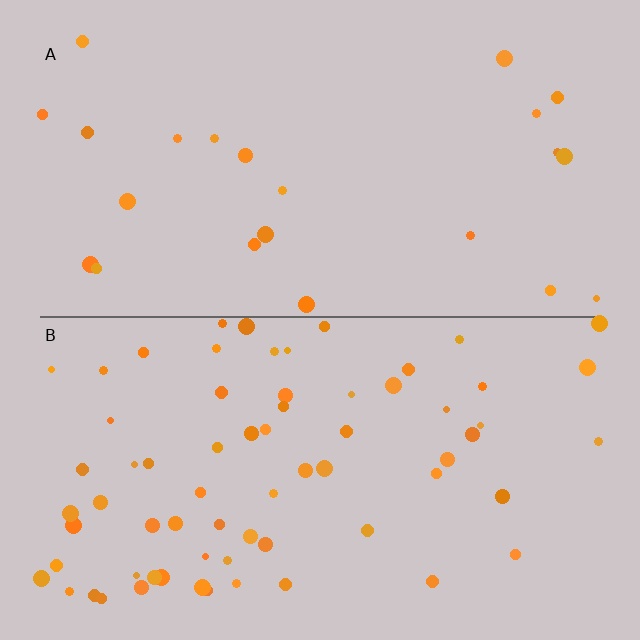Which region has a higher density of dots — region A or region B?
B (the bottom).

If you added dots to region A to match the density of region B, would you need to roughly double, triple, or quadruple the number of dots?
Approximately triple.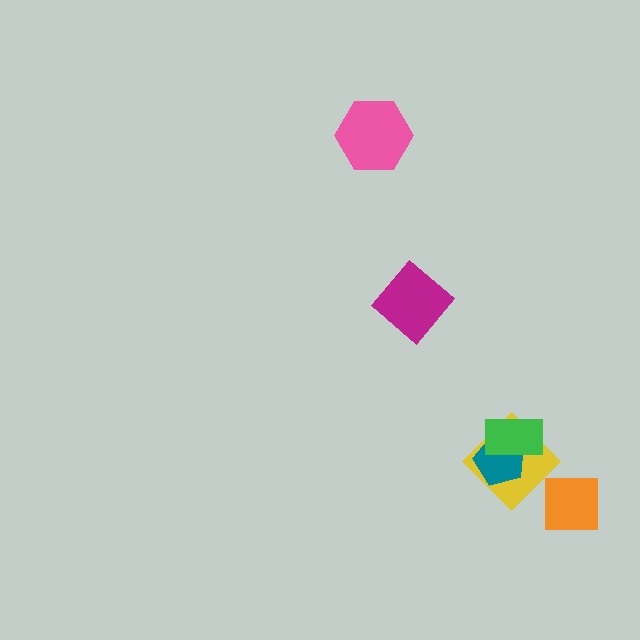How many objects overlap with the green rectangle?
2 objects overlap with the green rectangle.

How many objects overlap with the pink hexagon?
0 objects overlap with the pink hexagon.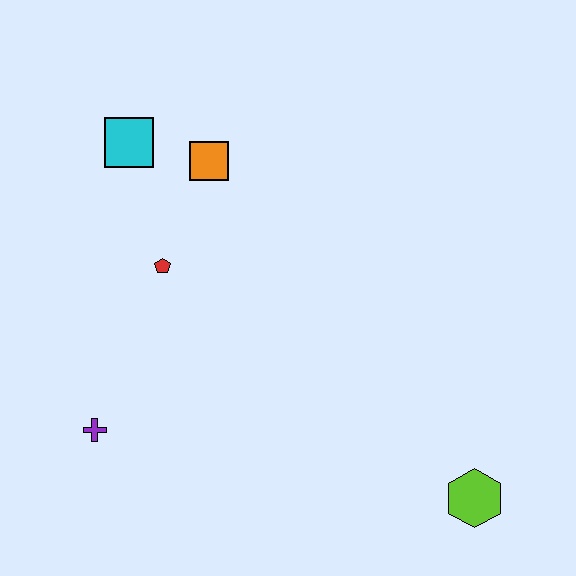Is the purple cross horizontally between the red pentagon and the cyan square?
No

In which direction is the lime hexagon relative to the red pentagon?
The lime hexagon is to the right of the red pentagon.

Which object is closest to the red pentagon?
The orange square is closest to the red pentagon.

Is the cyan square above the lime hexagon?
Yes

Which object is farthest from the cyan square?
The lime hexagon is farthest from the cyan square.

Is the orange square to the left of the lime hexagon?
Yes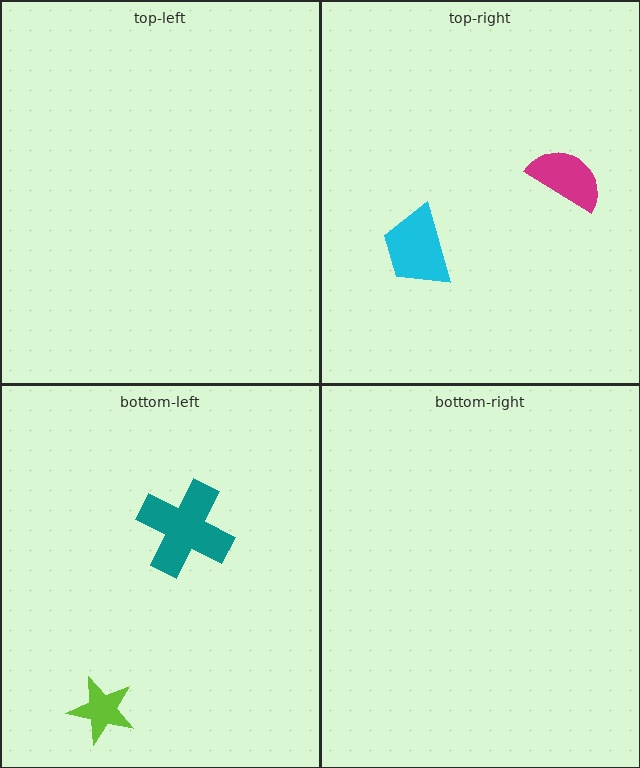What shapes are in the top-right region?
The magenta semicircle, the cyan trapezoid.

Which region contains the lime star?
The bottom-left region.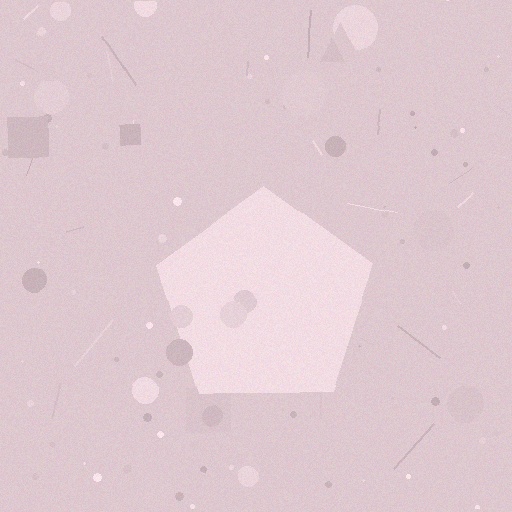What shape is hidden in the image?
A pentagon is hidden in the image.